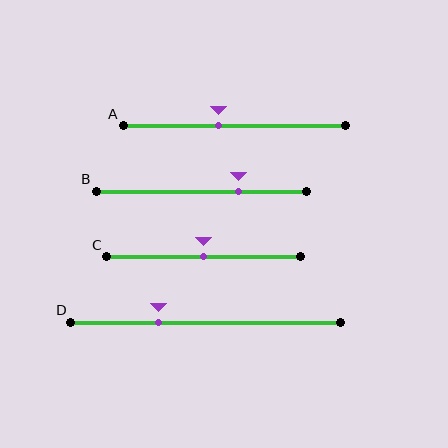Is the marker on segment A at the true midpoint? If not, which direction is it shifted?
No, the marker on segment A is shifted to the left by about 7% of the segment length.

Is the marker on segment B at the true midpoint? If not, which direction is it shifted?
No, the marker on segment B is shifted to the right by about 17% of the segment length.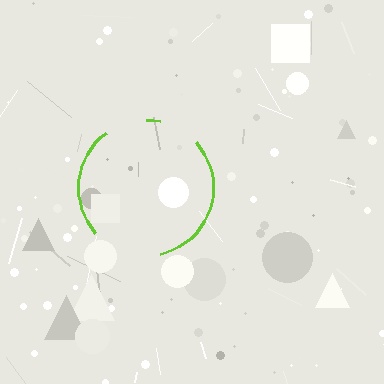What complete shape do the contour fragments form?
The contour fragments form a circle.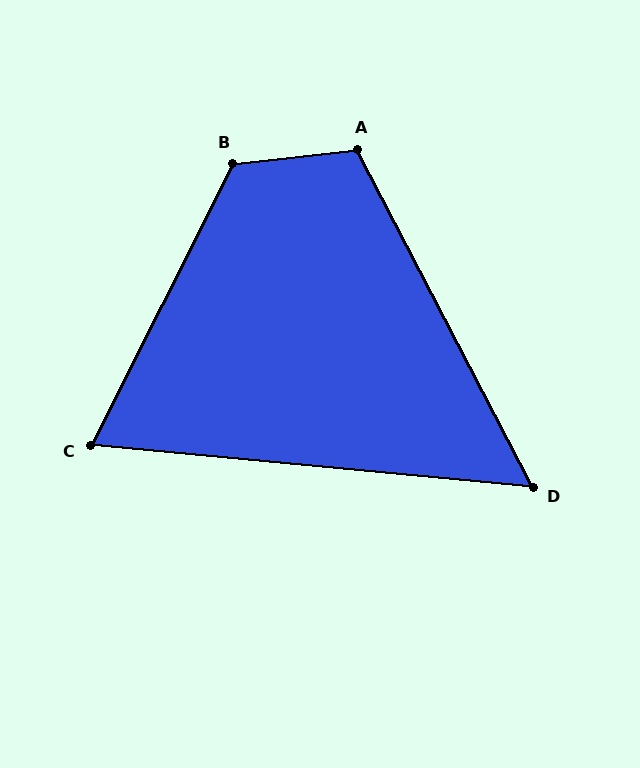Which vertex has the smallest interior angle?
D, at approximately 57 degrees.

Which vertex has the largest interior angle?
B, at approximately 123 degrees.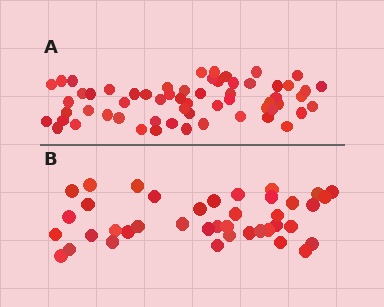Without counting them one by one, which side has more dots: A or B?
Region A (the top region) has more dots.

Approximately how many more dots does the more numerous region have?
Region A has approximately 20 more dots than region B.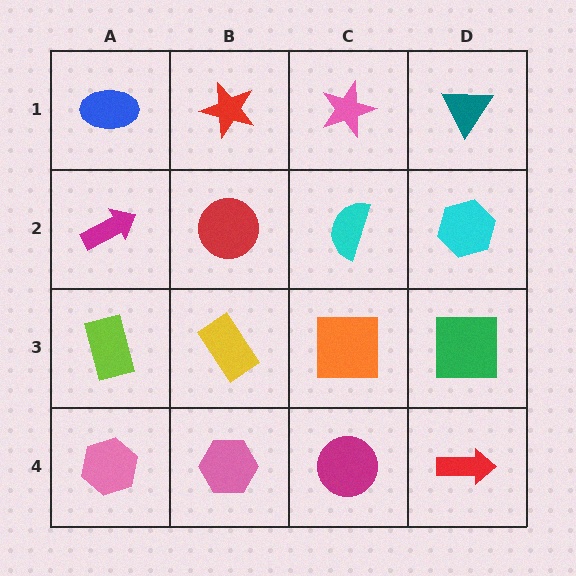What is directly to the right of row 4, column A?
A pink hexagon.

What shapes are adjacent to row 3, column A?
A magenta arrow (row 2, column A), a pink hexagon (row 4, column A), a yellow rectangle (row 3, column B).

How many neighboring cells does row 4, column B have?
3.